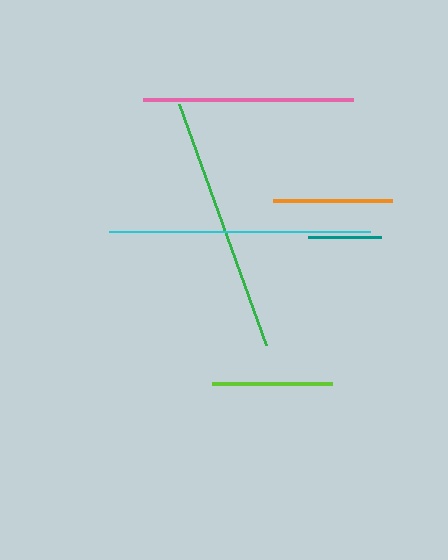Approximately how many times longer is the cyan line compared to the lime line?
The cyan line is approximately 2.2 times the length of the lime line.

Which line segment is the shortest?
The teal line is the shortest at approximately 73 pixels.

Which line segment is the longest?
The cyan line is the longest at approximately 261 pixels.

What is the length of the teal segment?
The teal segment is approximately 73 pixels long.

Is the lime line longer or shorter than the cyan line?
The cyan line is longer than the lime line.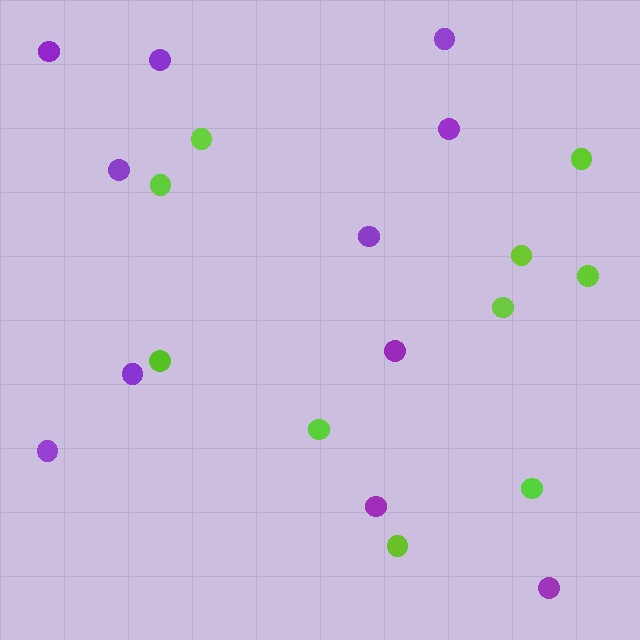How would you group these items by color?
There are 2 groups: one group of purple circles (11) and one group of lime circles (10).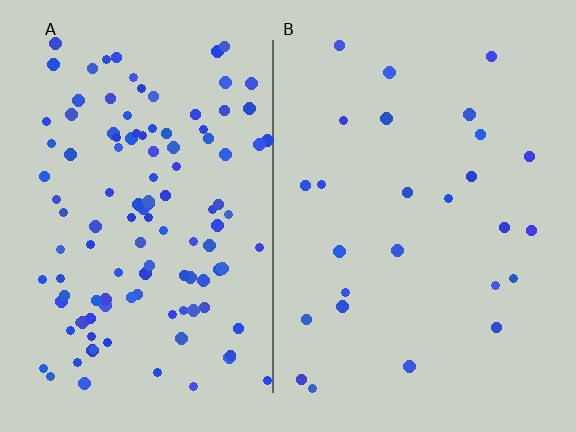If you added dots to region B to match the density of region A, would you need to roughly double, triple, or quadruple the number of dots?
Approximately quadruple.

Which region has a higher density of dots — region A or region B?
A (the left).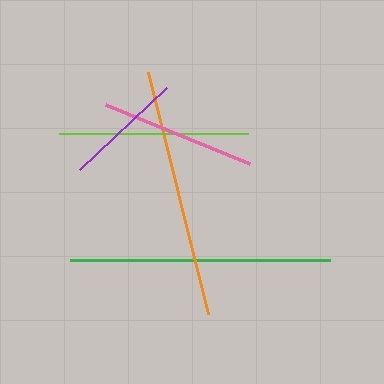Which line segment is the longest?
The green line is the longest at approximately 260 pixels.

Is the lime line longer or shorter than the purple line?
The lime line is longer than the purple line.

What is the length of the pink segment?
The pink segment is approximately 156 pixels long.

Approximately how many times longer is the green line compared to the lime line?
The green line is approximately 1.4 times the length of the lime line.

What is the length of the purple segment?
The purple segment is approximately 120 pixels long.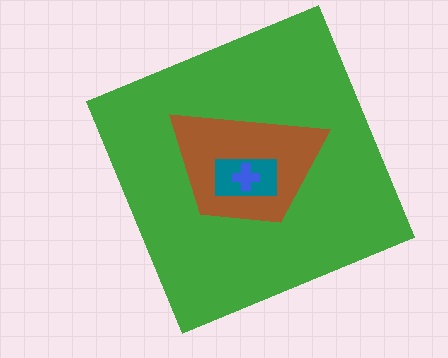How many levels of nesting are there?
4.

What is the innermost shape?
The blue cross.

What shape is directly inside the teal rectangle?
The blue cross.